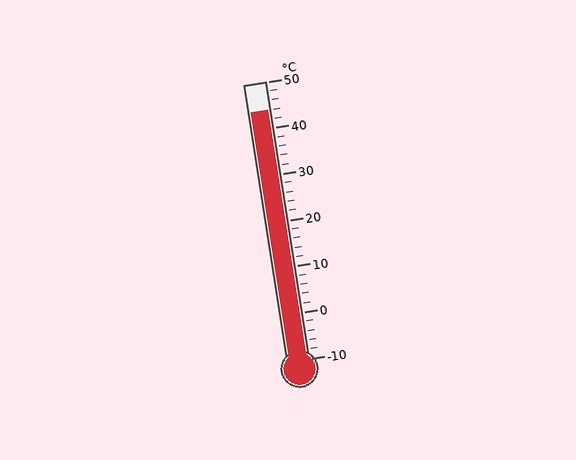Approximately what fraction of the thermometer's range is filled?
The thermometer is filled to approximately 90% of its range.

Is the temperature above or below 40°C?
The temperature is above 40°C.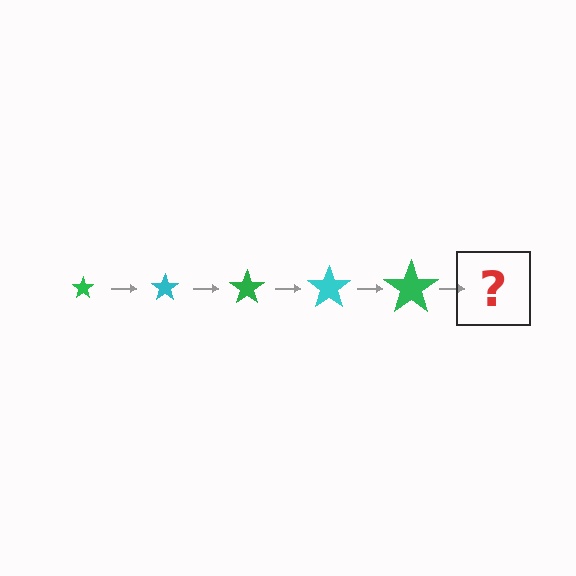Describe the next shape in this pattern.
It should be a cyan star, larger than the previous one.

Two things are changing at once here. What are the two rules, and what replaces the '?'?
The two rules are that the star grows larger each step and the color cycles through green and cyan. The '?' should be a cyan star, larger than the previous one.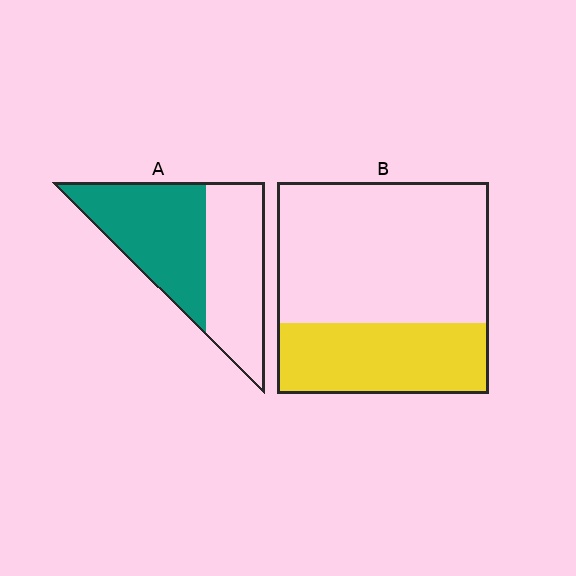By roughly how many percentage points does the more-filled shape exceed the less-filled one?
By roughly 20 percentage points (A over B).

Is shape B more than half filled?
No.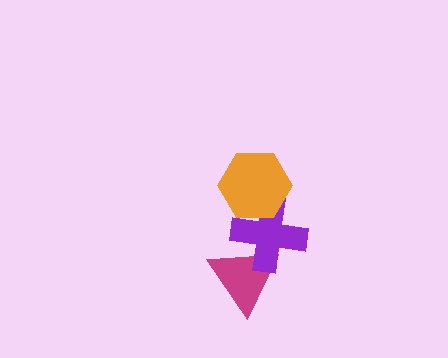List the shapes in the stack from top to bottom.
From top to bottom: the orange hexagon, the purple cross, the magenta triangle.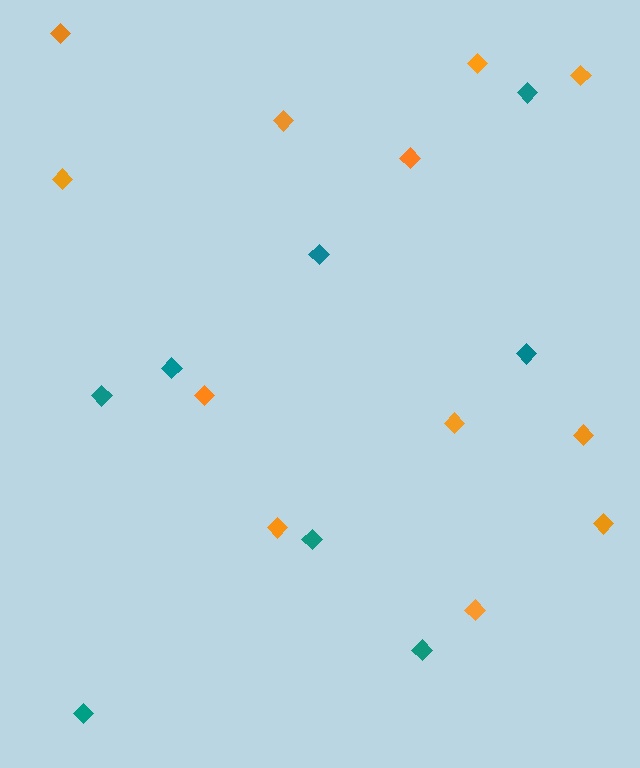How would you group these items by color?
There are 2 groups: one group of orange diamonds (12) and one group of teal diamonds (8).